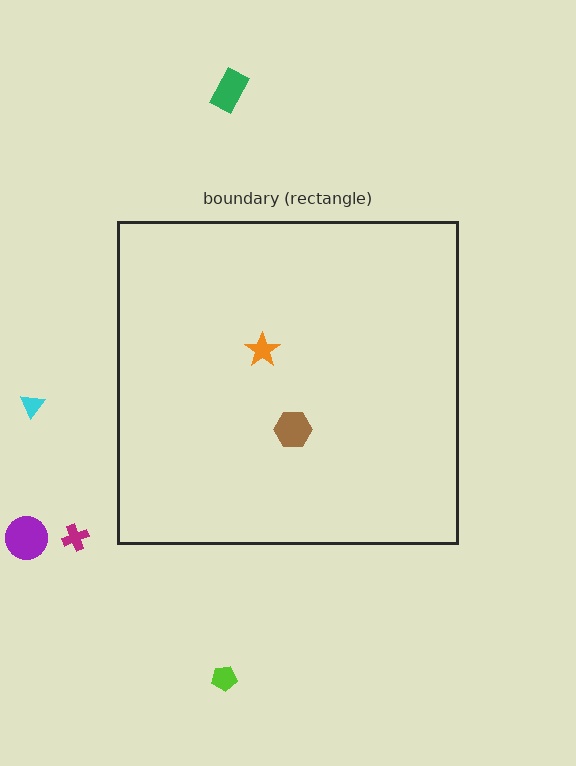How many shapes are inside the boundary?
2 inside, 5 outside.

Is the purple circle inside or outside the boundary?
Outside.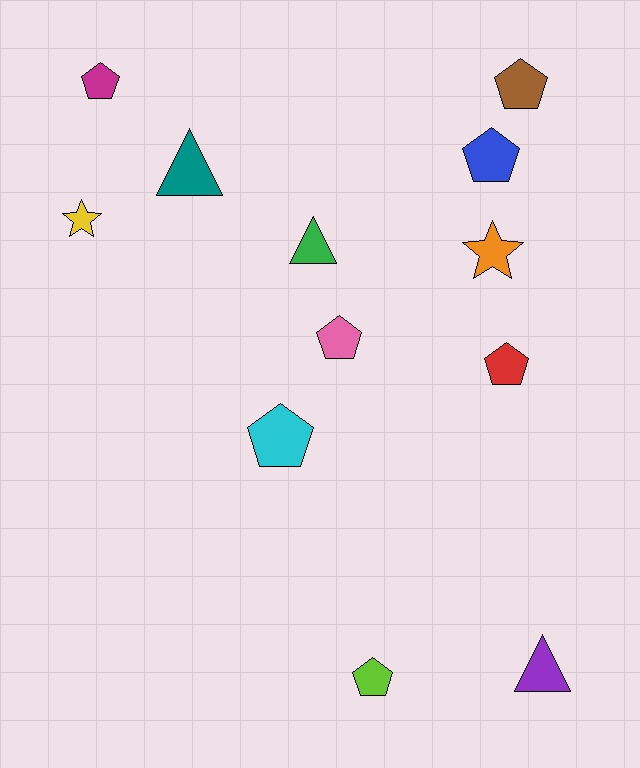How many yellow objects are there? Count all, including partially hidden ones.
There is 1 yellow object.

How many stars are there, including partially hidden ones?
There are 2 stars.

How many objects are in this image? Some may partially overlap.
There are 12 objects.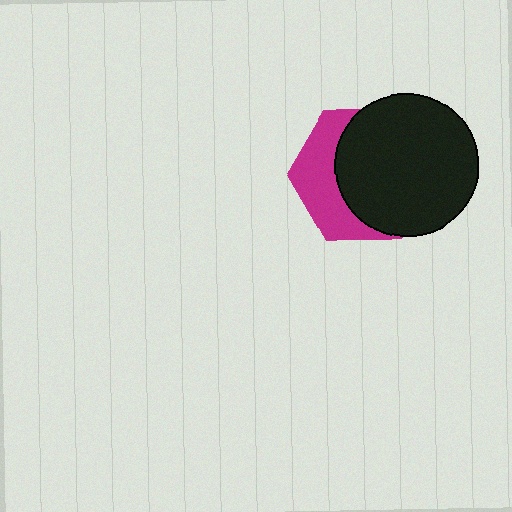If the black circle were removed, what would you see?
You would see the complete magenta hexagon.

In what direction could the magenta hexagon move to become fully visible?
The magenta hexagon could move left. That would shift it out from behind the black circle entirely.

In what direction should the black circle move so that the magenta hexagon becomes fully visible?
The black circle should move right. That is the shortest direction to clear the overlap and leave the magenta hexagon fully visible.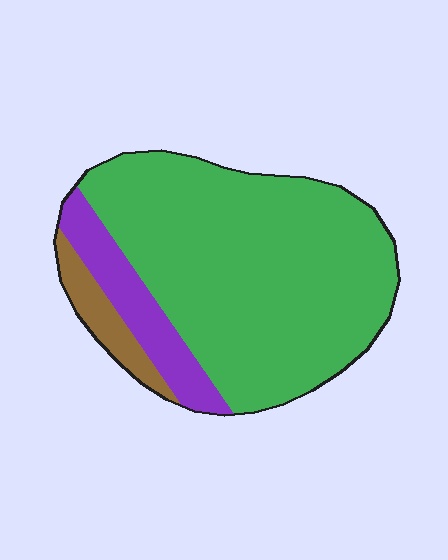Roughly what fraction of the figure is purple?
Purple covers roughly 15% of the figure.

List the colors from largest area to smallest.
From largest to smallest: green, purple, brown.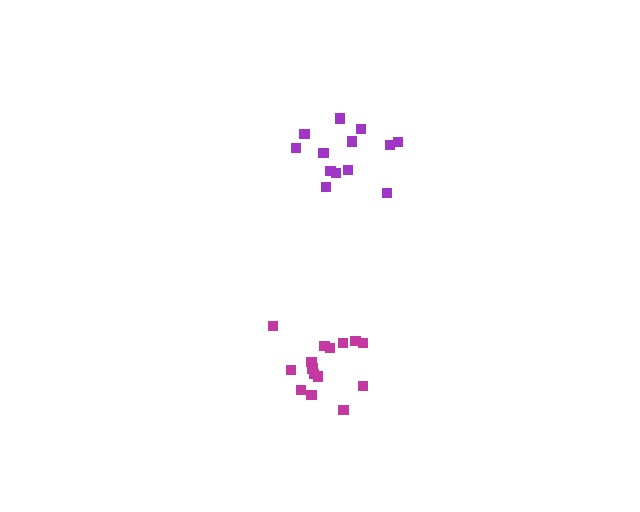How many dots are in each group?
Group 1: 13 dots, Group 2: 15 dots (28 total).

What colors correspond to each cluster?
The clusters are colored: purple, magenta.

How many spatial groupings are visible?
There are 2 spatial groupings.